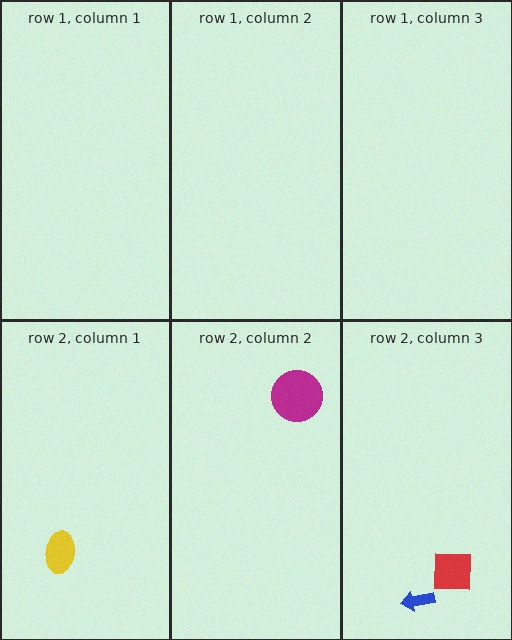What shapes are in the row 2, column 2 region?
The magenta circle.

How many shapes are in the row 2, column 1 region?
1.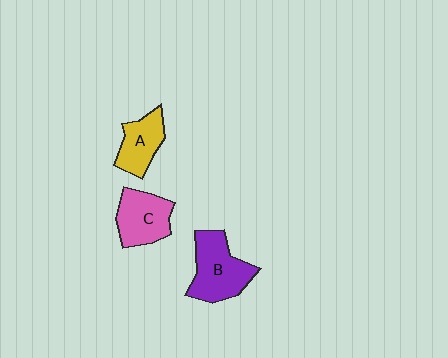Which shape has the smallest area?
Shape A (yellow).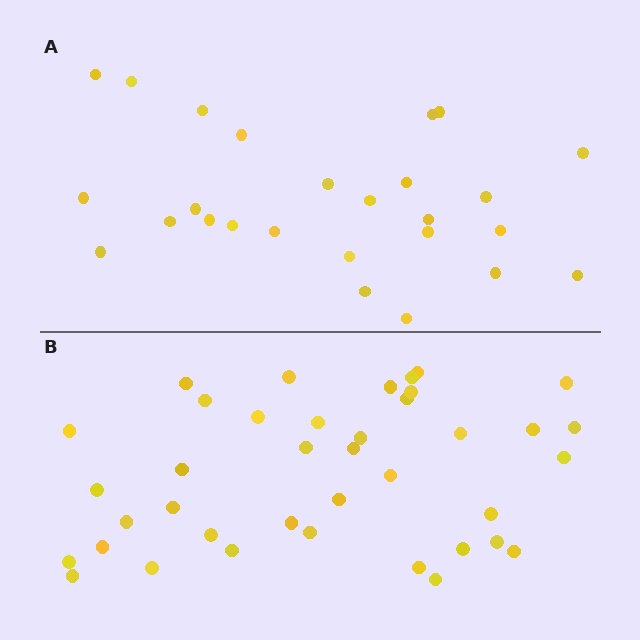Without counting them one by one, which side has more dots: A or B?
Region B (the bottom region) has more dots.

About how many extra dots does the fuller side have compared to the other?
Region B has approximately 15 more dots than region A.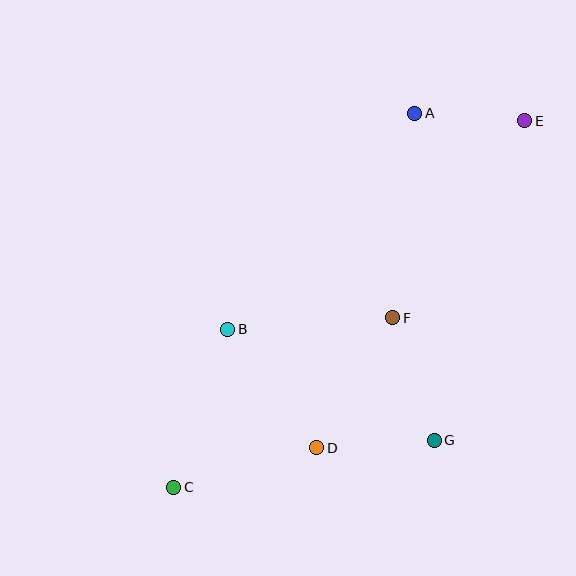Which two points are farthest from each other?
Points C and E are farthest from each other.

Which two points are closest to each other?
Points A and E are closest to each other.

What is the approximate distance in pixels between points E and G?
The distance between E and G is approximately 332 pixels.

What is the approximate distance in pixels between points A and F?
The distance between A and F is approximately 206 pixels.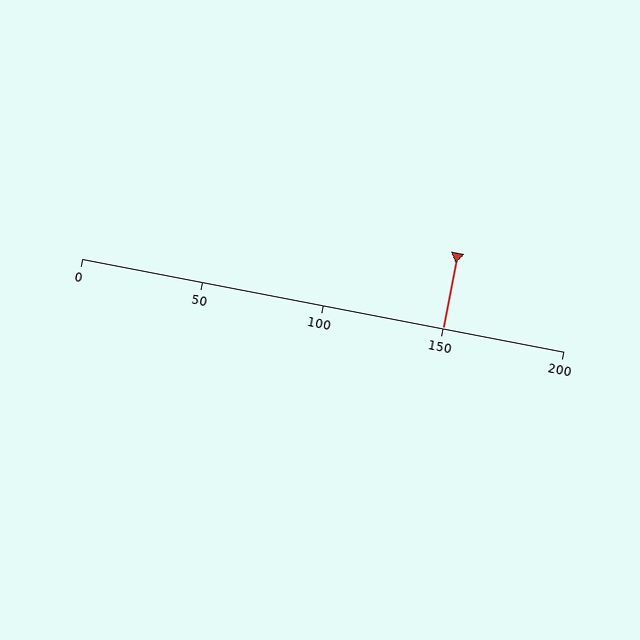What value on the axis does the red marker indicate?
The marker indicates approximately 150.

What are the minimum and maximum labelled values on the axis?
The axis runs from 0 to 200.